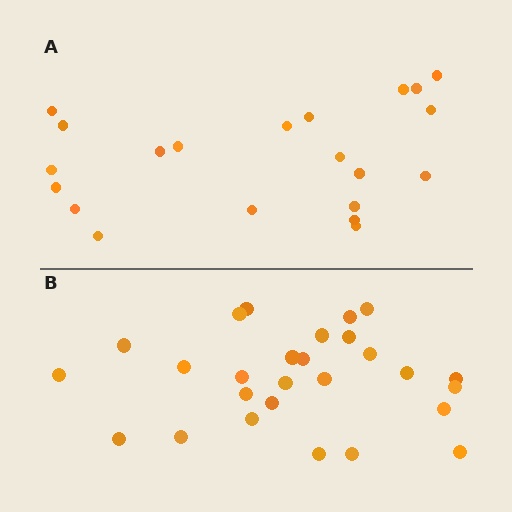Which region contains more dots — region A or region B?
Region B (the bottom region) has more dots.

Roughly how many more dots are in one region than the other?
Region B has about 6 more dots than region A.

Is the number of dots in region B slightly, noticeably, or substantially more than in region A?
Region B has noticeably more, but not dramatically so. The ratio is roughly 1.3 to 1.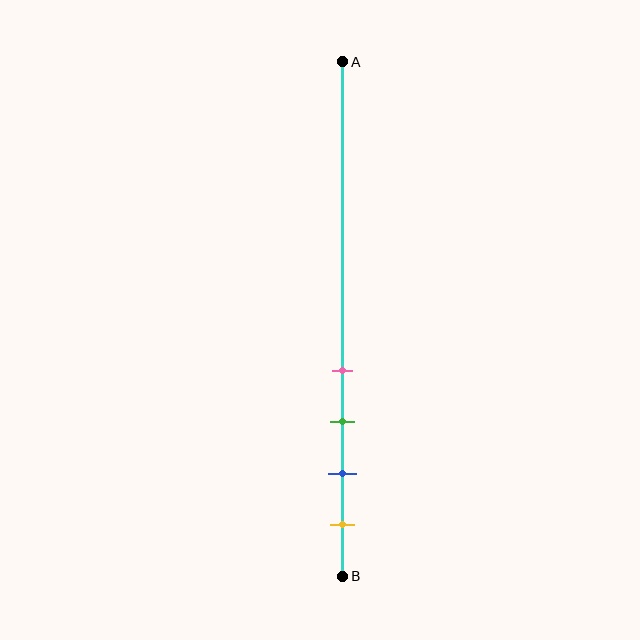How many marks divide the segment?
There are 4 marks dividing the segment.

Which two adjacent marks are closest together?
The pink and green marks are the closest adjacent pair.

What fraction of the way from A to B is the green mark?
The green mark is approximately 70% (0.7) of the way from A to B.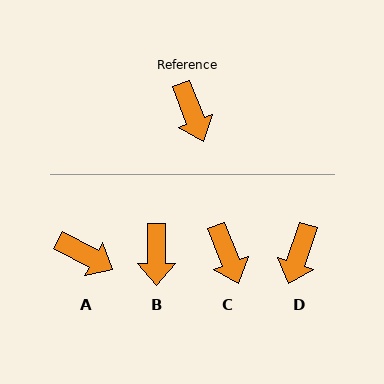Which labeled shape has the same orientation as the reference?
C.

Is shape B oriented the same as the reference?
No, it is off by about 21 degrees.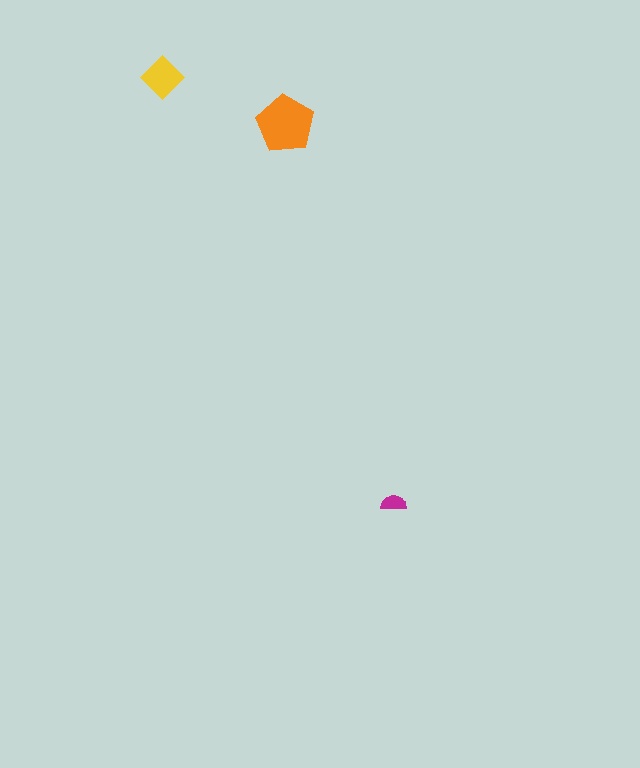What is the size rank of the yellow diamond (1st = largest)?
2nd.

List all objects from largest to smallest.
The orange pentagon, the yellow diamond, the magenta semicircle.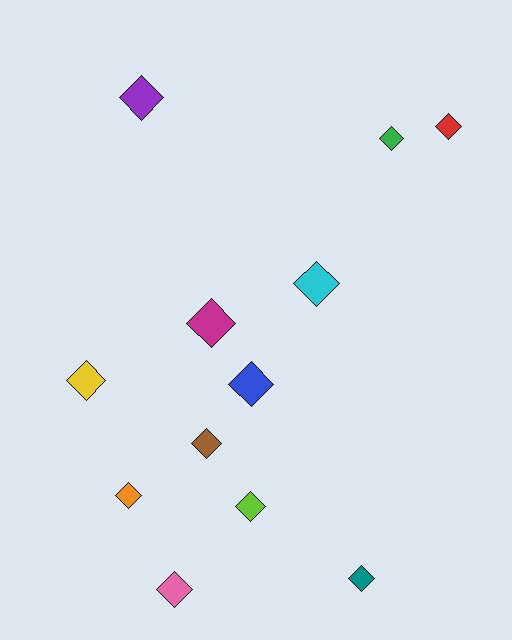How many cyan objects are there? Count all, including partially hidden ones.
There is 1 cyan object.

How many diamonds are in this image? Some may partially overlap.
There are 12 diamonds.